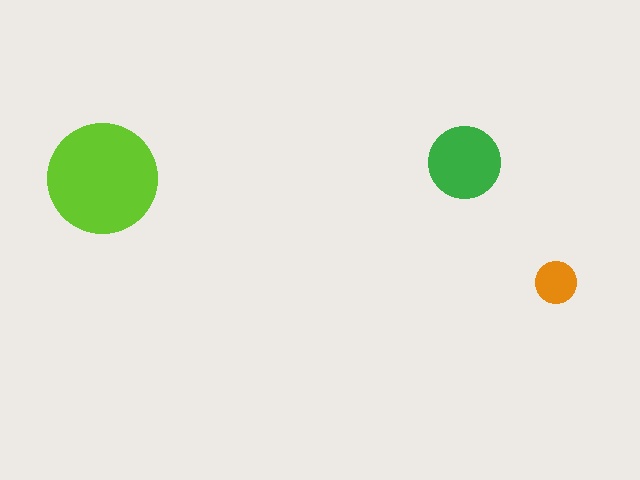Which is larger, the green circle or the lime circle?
The lime one.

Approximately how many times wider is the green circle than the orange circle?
About 1.5 times wider.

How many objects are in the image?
There are 3 objects in the image.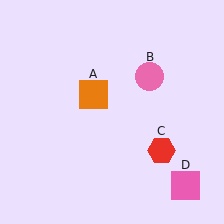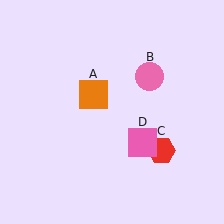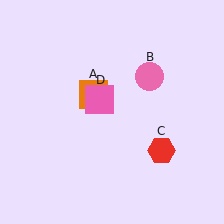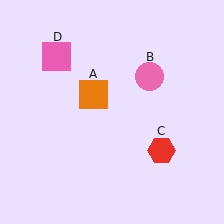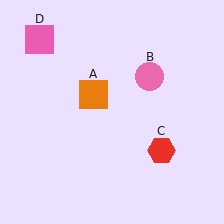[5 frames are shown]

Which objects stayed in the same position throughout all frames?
Orange square (object A) and pink circle (object B) and red hexagon (object C) remained stationary.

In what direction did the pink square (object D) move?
The pink square (object D) moved up and to the left.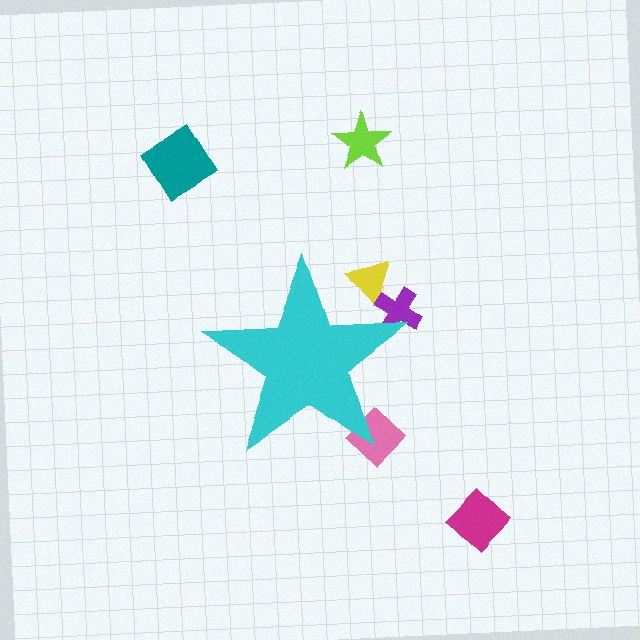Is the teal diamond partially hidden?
No, the teal diamond is fully visible.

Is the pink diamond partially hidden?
Yes, the pink diamond is partially hidden behind the cyan star.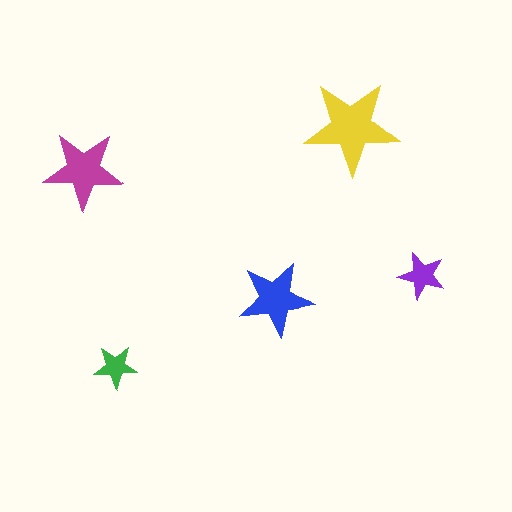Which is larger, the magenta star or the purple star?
The magenta one.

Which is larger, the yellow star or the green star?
The yellow one.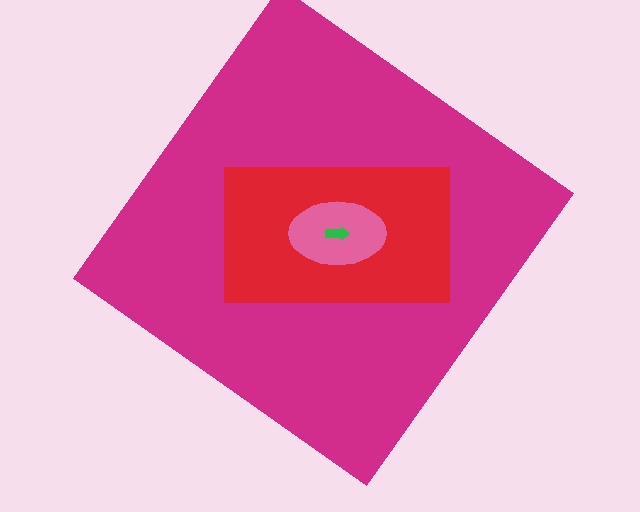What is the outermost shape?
The magenta diamond.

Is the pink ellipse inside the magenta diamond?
Yes.